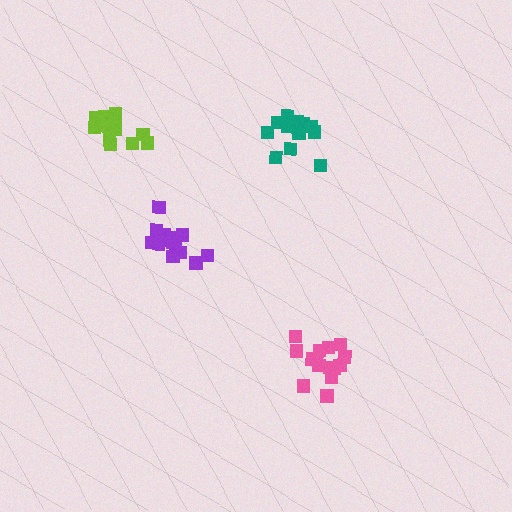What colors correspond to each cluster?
The clusters are colored: purple, teal, pink, lime.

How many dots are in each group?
Group 1: 16 dots, Group 2: 13 dots, Group 3: 15 dots, Group 4: 14 dots (58 total).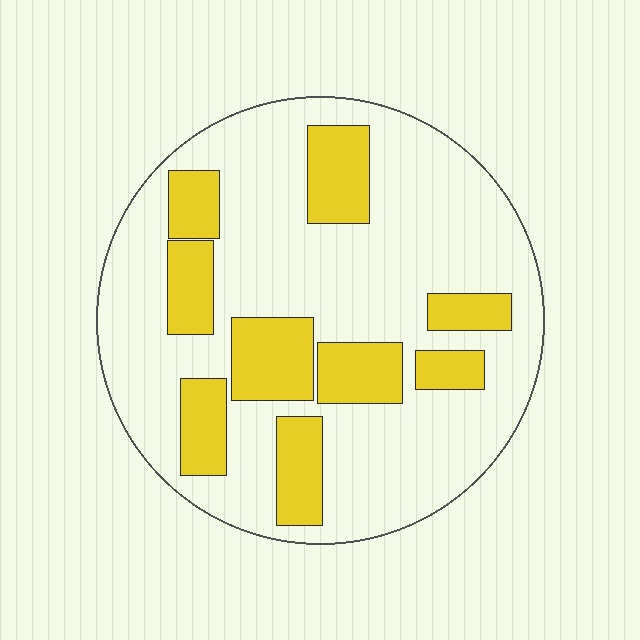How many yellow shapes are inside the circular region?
9.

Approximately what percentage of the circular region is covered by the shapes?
Approximately 25%.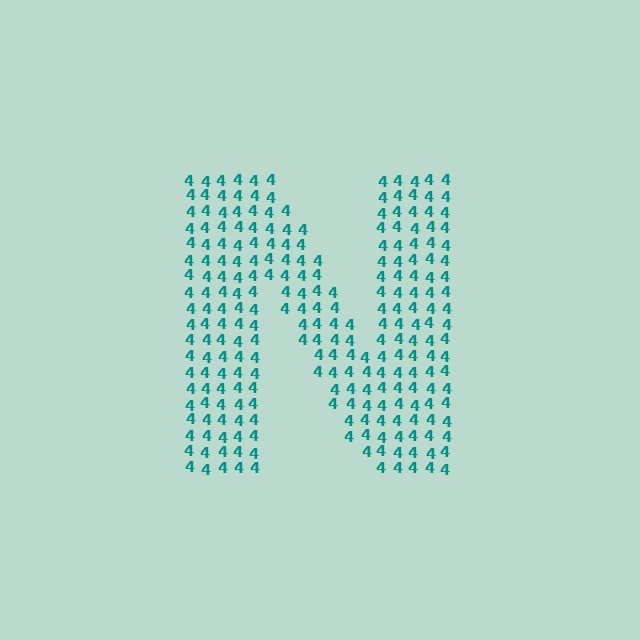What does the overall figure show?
The overall figure shows the letter N.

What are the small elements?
The small elements are digit 4's.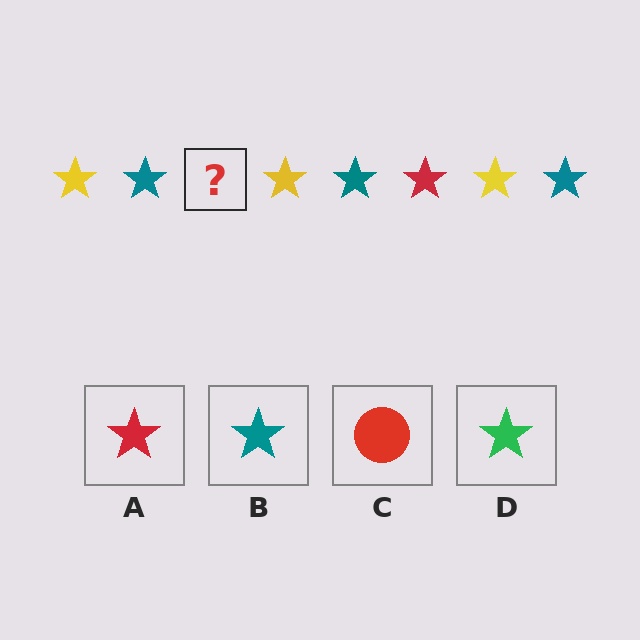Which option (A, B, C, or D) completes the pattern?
A.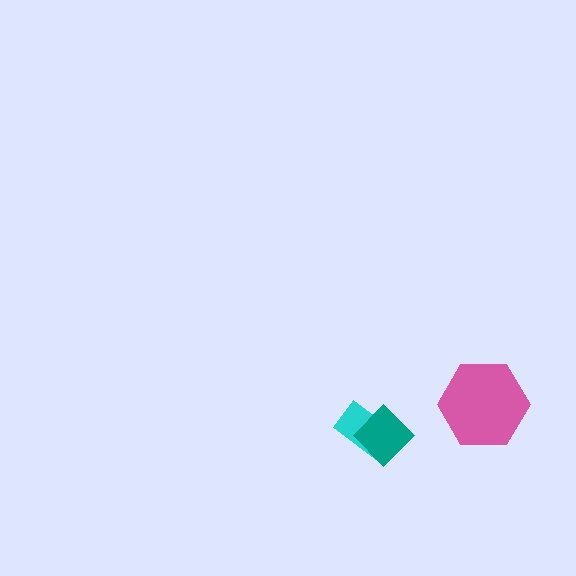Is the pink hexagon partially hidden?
No, no other shape covers it.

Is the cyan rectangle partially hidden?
Yes, it is partially covered by another shape.